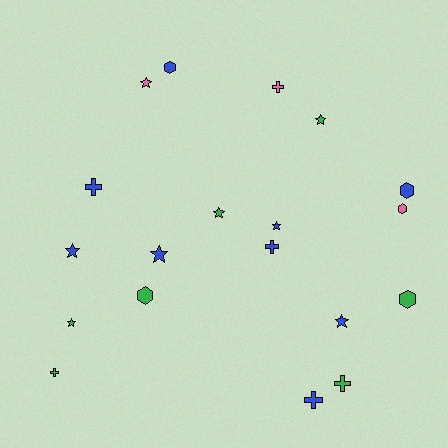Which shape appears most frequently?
Star, with 8 objects.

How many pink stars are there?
There is 1 pink star.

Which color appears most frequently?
Blue, with 9 objects.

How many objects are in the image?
There are 19 objects.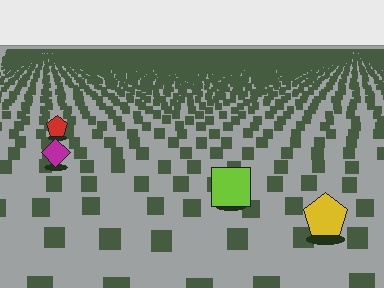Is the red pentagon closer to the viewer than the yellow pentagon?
No. The yellow pentagon is closer — you can tell from the texture gradient: the ground texture is coarser near it.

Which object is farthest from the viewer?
The red pentagon is farthest from the viewer. It appears smaller and the ground texture around it is denser.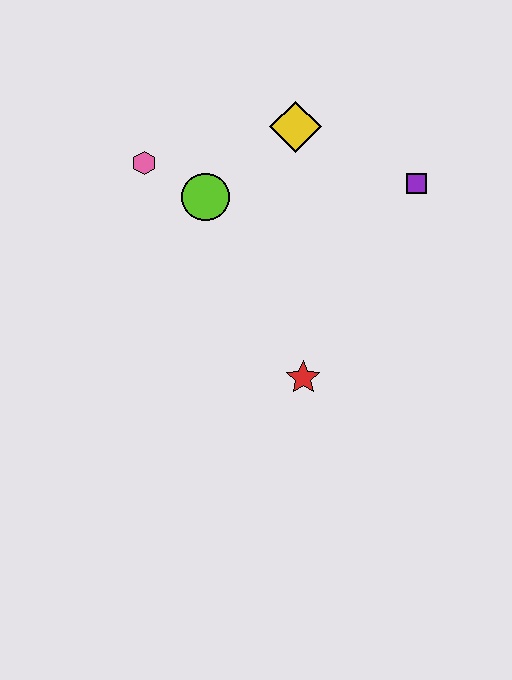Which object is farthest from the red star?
The pink hexagon is farthest from the red star.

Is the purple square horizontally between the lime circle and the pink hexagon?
No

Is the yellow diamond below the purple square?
No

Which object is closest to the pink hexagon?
The lime circle is closest to the pink hexagon.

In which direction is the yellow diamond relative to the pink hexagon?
The yellow diamond is to the right of the pink hexagon.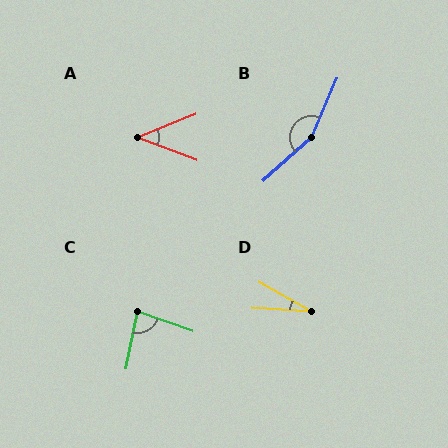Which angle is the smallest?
D, at approximately 26 degrees.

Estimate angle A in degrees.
Approximately 42 degrees.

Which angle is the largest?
B, at approximately 155 degrees.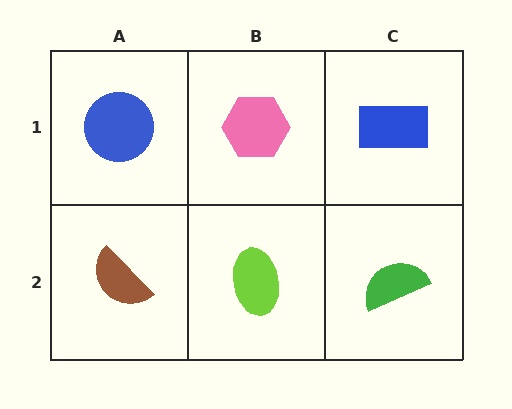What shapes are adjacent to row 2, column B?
A pink hexagon (row 1, column B), a brown semicircle (row 2, column A), a green semicircle (row 2, column C).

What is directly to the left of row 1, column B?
A blue circle.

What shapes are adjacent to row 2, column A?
A blue circle (row 1, column A), a lime ellipse (row 2, column B).